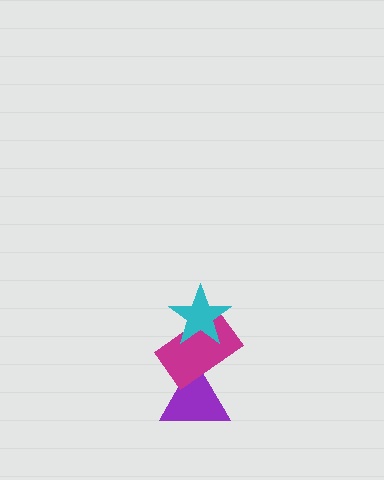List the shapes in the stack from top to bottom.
From top to bottom: the cyan star, the magenta rectangle, the purple triangle.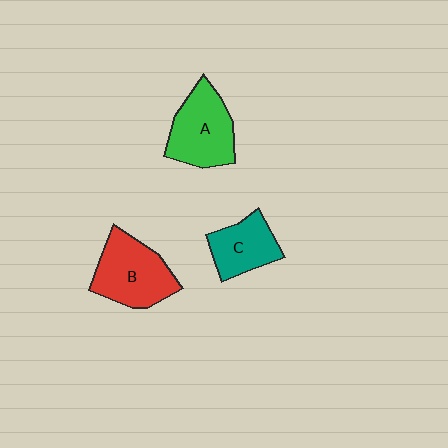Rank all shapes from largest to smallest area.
From largest to smallest: B (red), A (green), C (teal).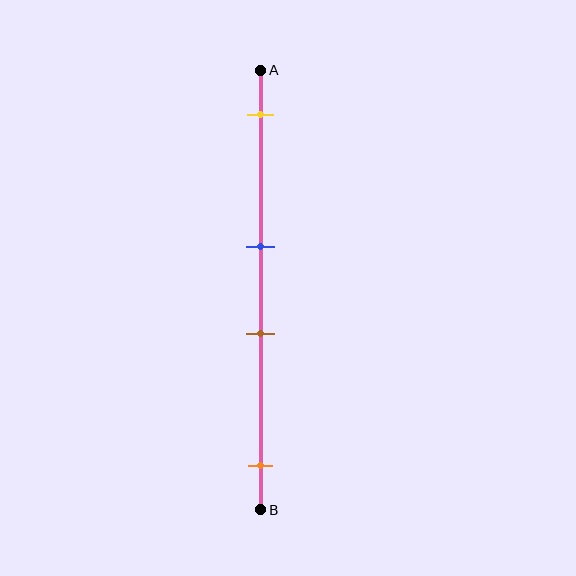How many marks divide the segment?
There are 4 marks dividing the segment.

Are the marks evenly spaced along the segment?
No, the marks are not evenly spaced.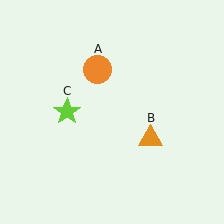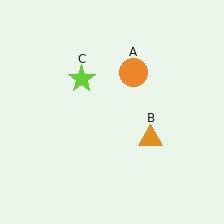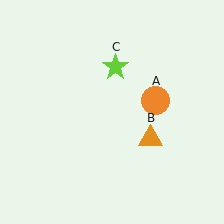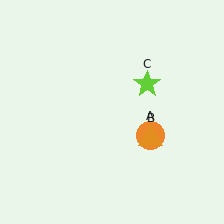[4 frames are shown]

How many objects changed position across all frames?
2 objects changed position: orange circle (object A), lime star (object C).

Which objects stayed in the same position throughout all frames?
Orange triangle (object B) remained stationary.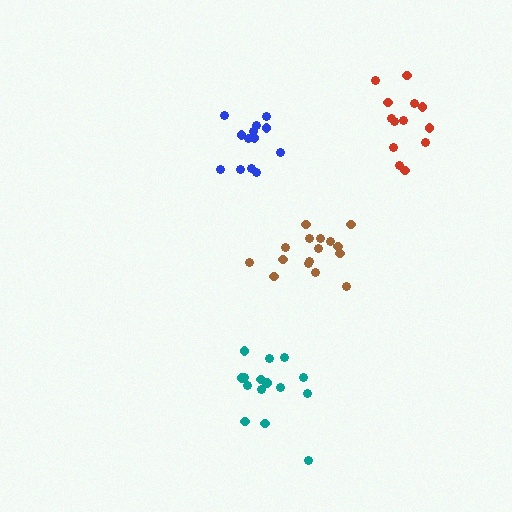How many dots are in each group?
Group 1: 16 dots, Group 2: 13 dots, Group 3: 13 dots, Group 4: 15 dots (57 total).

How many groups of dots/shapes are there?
There are 4 groups.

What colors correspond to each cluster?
The clusters are colored: brown, blue, red, teal.